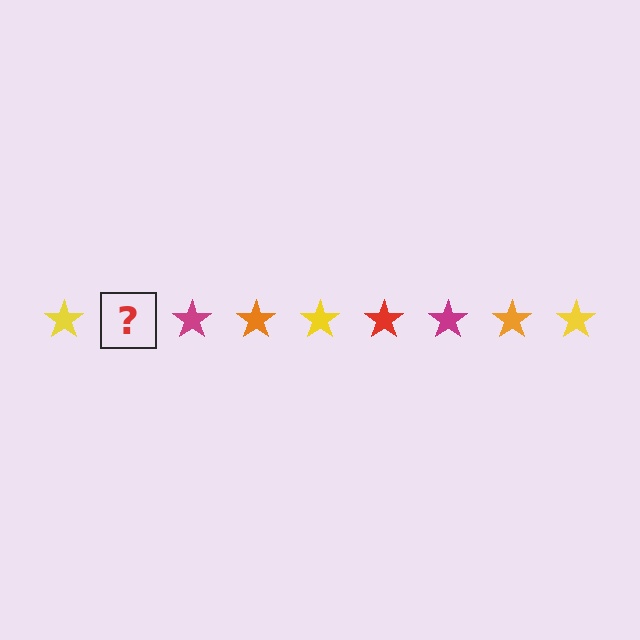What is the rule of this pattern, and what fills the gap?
The rule is that the pattern cycles through yellow, red, magenta, orange stars. The gap should be filled with a red star.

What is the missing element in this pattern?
The missing element is a red star.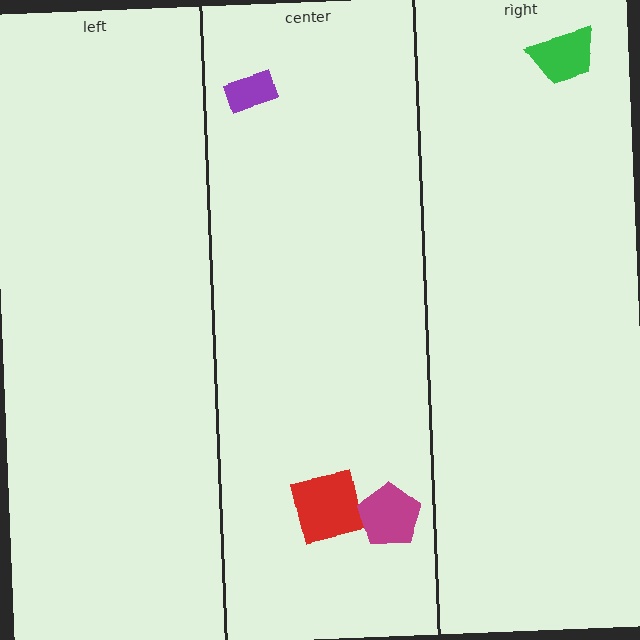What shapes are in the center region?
The red square, the purple rectangle, the magenta pentagon.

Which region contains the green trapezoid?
The right region.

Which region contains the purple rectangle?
The center region.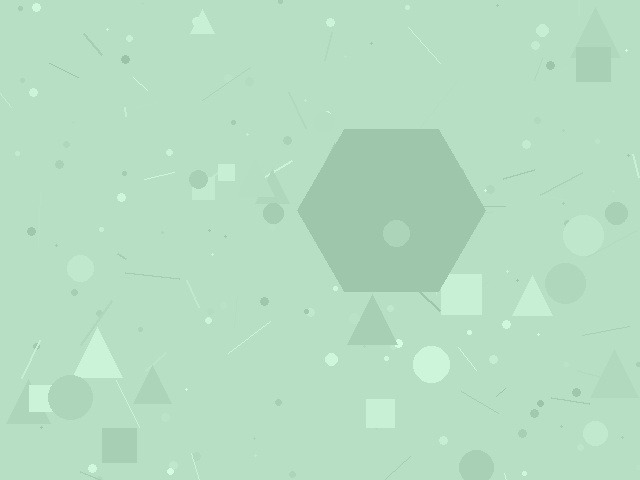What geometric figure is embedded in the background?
A hexagon is embedded in the background.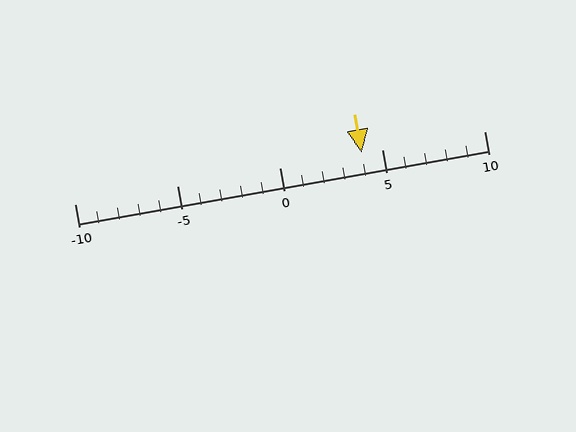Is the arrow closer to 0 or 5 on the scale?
The arrow is closer to 5.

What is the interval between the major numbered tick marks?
The major tick marks are spaced 5 units apart.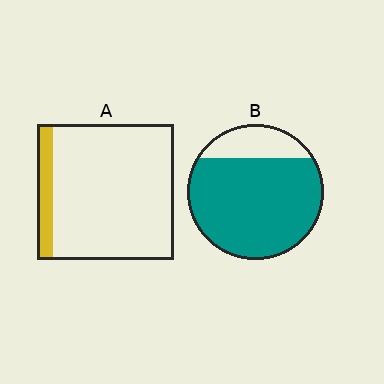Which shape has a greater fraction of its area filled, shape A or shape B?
Shape B.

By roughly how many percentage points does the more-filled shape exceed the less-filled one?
By roughly 70 percentage points (B over A).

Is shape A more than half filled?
No.